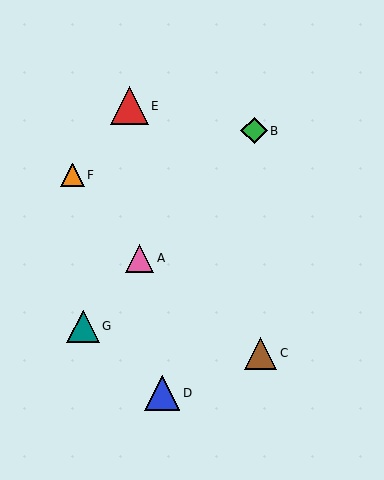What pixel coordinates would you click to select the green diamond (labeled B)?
Click at (254, 131) to select the green diamond B.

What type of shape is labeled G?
Shape G is a teal triangle.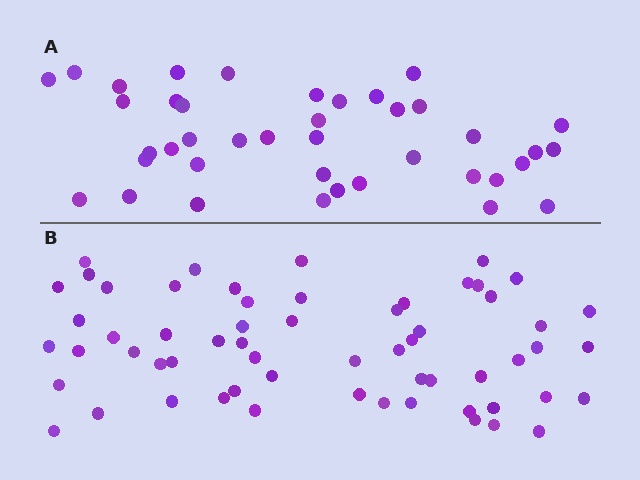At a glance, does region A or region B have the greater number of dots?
Region B (the bottom region) has more dots.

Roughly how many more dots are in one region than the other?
Region B has approximately 20 more dots than region A.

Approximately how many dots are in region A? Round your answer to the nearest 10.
About 40 dots.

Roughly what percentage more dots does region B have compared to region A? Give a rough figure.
About 50% more.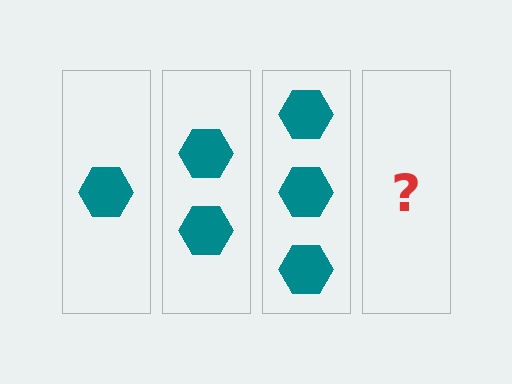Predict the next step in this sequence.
The next step is 4 hexagons.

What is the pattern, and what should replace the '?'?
The pattern is that each step adds one more hexagon. The '?' should be 4 hexagons.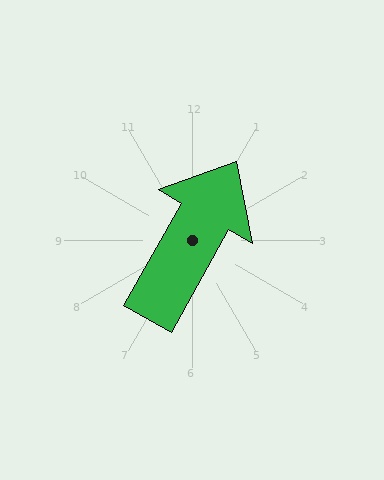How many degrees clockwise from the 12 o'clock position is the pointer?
Approximately 29 degrees.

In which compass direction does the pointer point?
Northeast.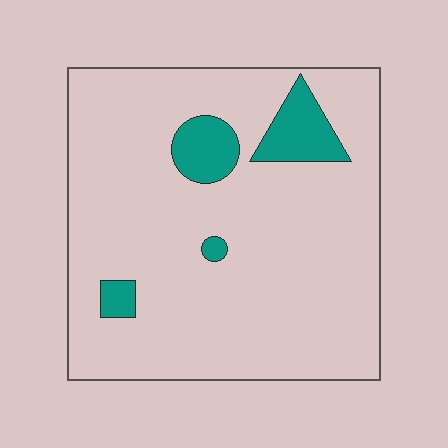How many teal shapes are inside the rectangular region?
4.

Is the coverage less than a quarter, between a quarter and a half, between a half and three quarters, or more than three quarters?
Less than a quarter.